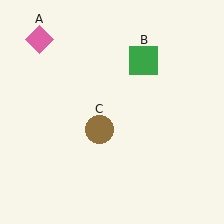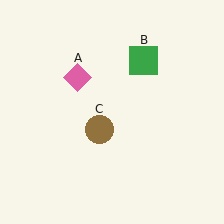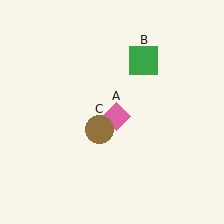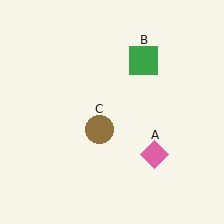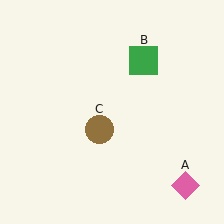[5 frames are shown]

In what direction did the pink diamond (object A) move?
The pink diamond (object A) moved down and to the right.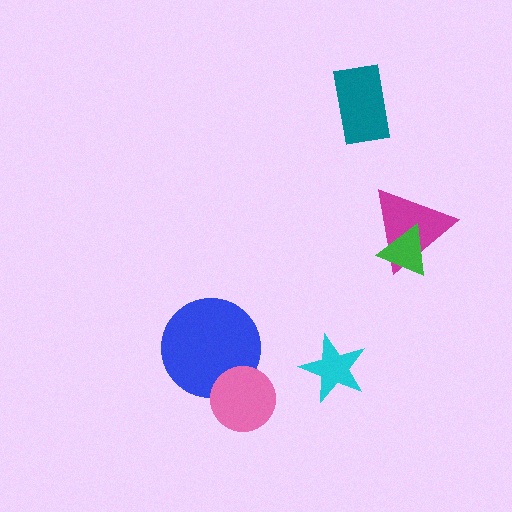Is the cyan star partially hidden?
No, no other shape covers it.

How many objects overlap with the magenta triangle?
1 object overlaps with the magenta triangle.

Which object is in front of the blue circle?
The pink circle is in front of the blue circle.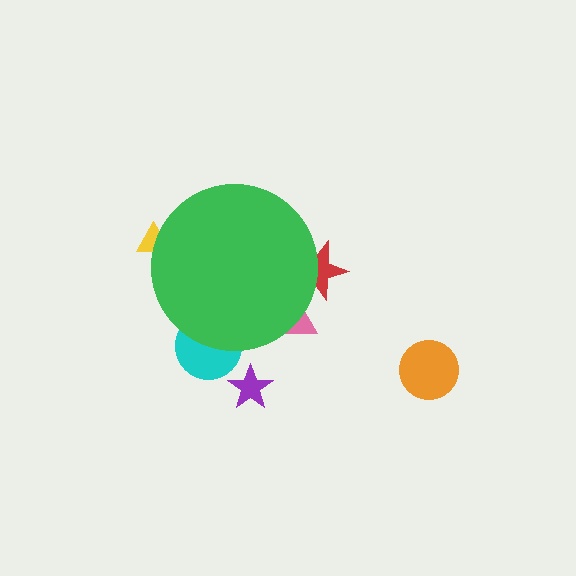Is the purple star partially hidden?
No, the purple star is fully visible.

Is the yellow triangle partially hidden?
Yes, the yellow triangle is partially hidden behind the green circle.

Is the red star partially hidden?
Yes, the red star is partially hidden behind the green circle.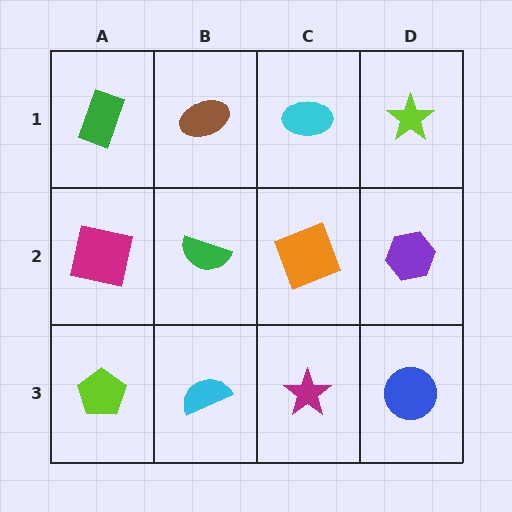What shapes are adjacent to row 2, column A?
A green rectangle (row 1, column A), a lime pentagon (row 3, column A), a green semicircle (row 2, column B).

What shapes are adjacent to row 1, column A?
A magenta square (row 2, column A), a brown ellipse (row 1, column B).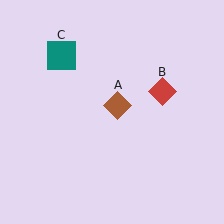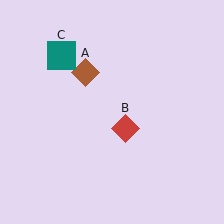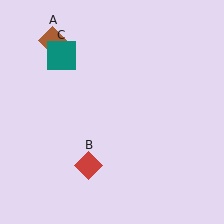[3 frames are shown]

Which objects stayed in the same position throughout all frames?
Teal square (object C) remained stationary.